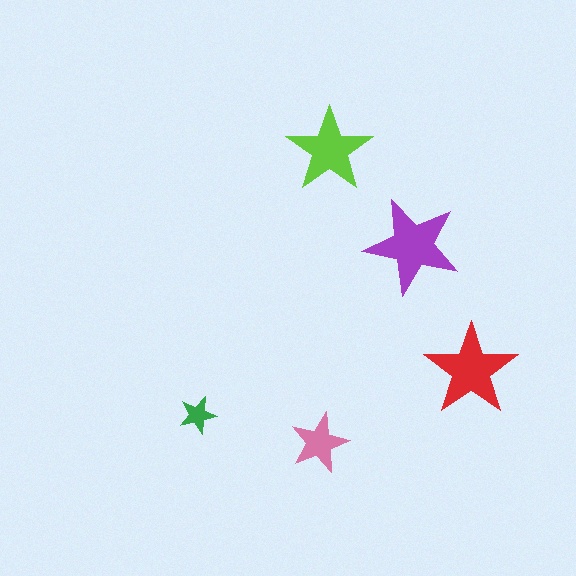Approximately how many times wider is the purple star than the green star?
About 2.5 times wider.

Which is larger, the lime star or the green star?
The lime one.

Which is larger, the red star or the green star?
The red one.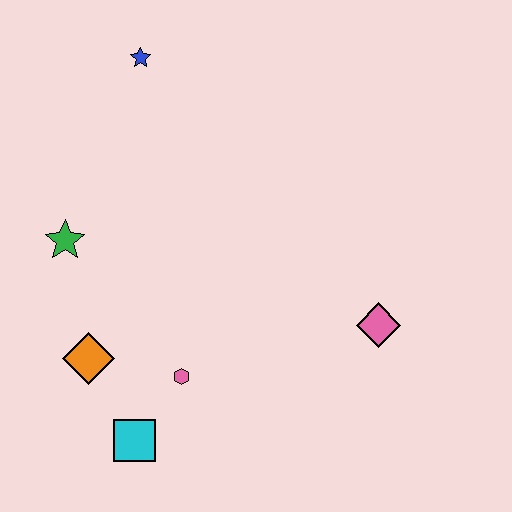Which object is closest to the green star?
The orange diamond is closest to the green star.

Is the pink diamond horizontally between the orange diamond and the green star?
No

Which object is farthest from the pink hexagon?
The blue star is farthest from the pink hexagon.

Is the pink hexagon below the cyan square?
No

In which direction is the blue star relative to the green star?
The blue star is above the green star.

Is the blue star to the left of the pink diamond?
Yes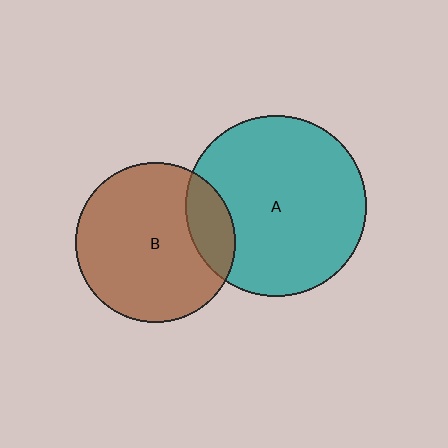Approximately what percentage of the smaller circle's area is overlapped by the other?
Approximately 20%.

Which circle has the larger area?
Circle A (teal).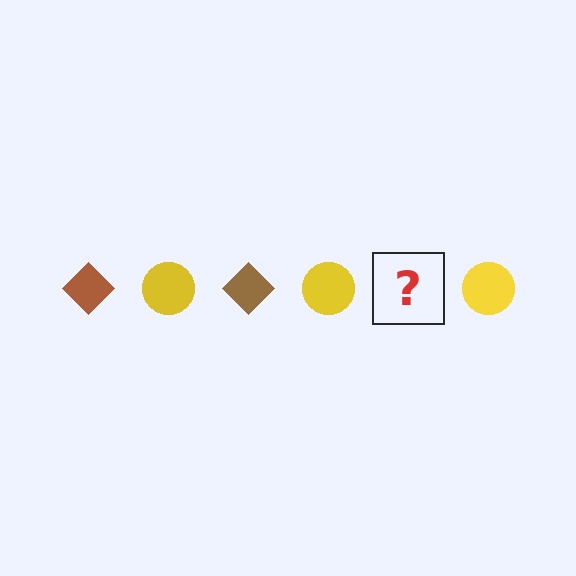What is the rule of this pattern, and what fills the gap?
The rule is that the pattern alternates between brown diamond and yellow circle. The gap should be filled with a brown diamond.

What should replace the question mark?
The question mark should be replaced with a brown diamond.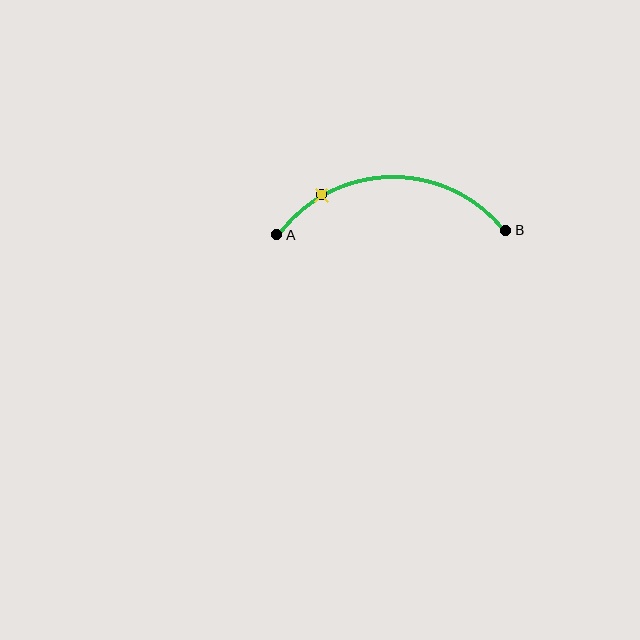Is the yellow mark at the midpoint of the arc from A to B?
No. The yellow mark lies on the arc but is closer to endpoint A. The arc midpoint would be at the point on the curve equidistant along the arc from both A and B.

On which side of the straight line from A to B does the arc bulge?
The arc bulges above the straight line connecting A and B.